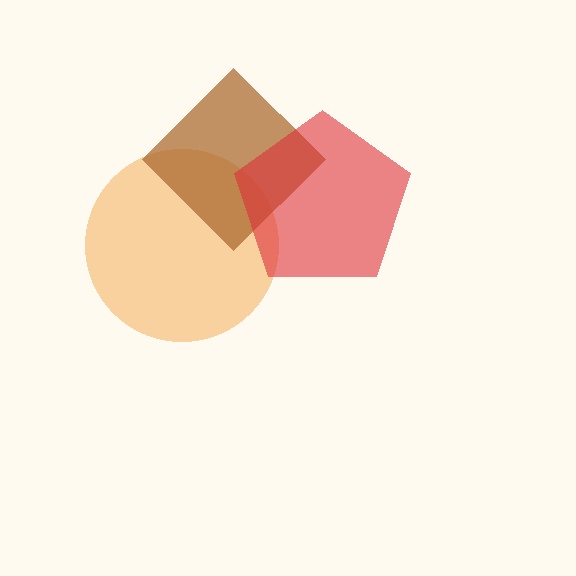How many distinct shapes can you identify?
There are 3 distinct shapes: an orange circle, a brown diamond, a red pentagon.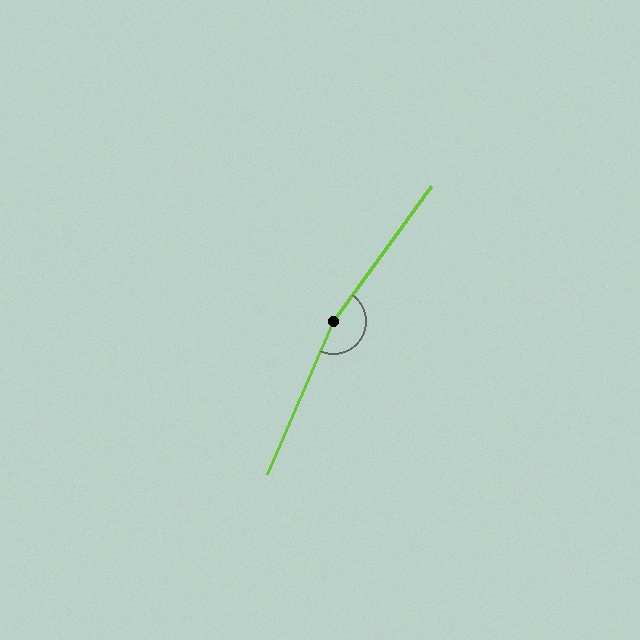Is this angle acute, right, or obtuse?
It is obtuse.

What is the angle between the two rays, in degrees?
Approximately 168 degrees.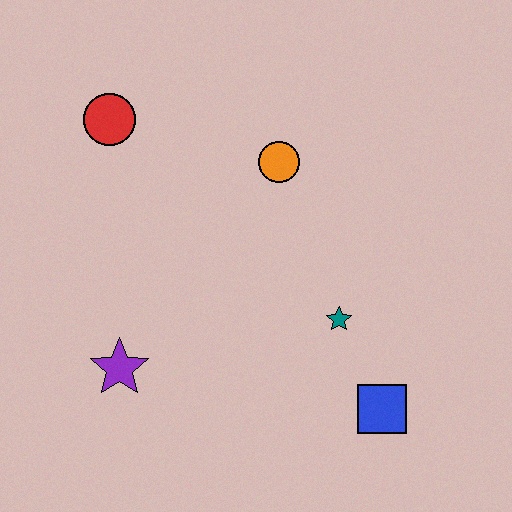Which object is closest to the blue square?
The teal star is closest to the blue square.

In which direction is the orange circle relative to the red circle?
The orange circle is to the right of the red circle.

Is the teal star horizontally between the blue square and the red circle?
Yes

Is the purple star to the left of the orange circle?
Yes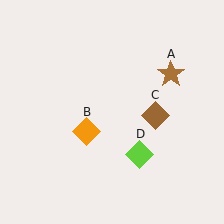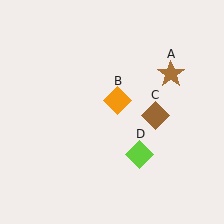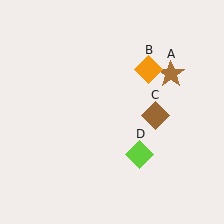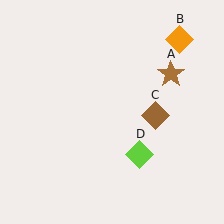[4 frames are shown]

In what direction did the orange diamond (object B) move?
The orange diamond (object B) moved up and to the right.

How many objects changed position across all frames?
1 object changed position: orange diamond (object B).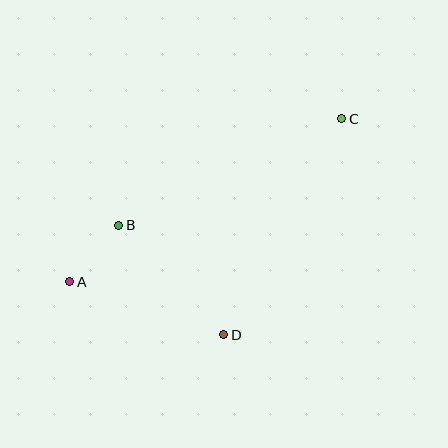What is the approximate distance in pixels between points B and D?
The distance between B and D is approximately 151 pixels.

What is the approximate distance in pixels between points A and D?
The distance between A and D is approximately 163 pixels.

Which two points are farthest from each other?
Points A and C are farthest from each other.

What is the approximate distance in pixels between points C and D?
The distance between C and D is approximately 246 pixels.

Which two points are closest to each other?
Points A and B are closest to each other.